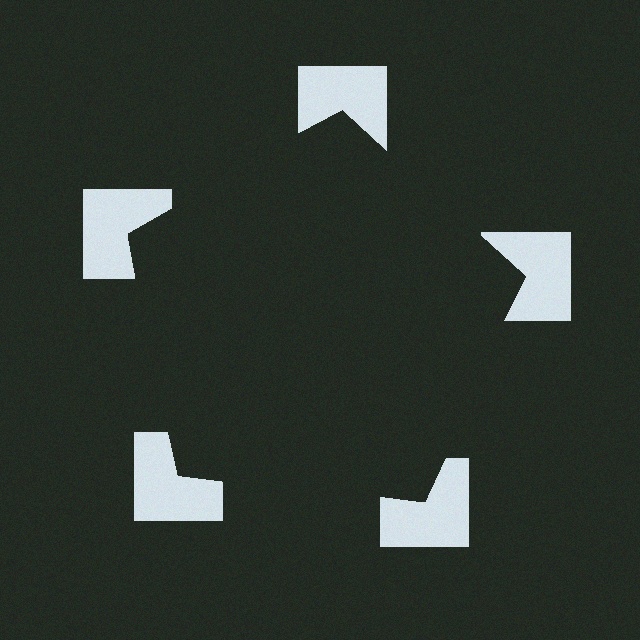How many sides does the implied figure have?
5 sides.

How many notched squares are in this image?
There are 5 — one at each vertex of the illusory pentagon.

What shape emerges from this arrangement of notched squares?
An illusory pentagon — its edges are inferred from the aligned wedge cuts in the notched squares, not physically drawn.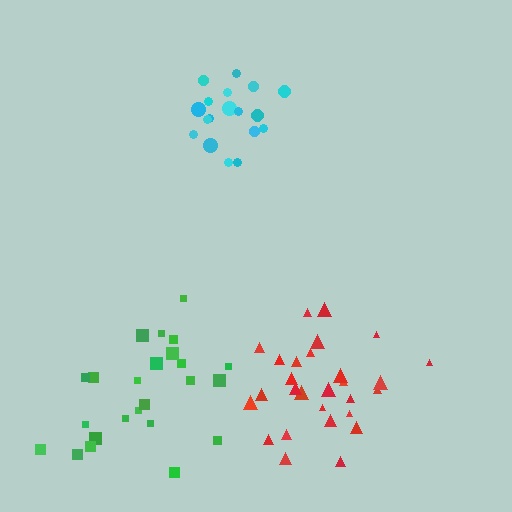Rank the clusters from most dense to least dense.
cyan, red, green.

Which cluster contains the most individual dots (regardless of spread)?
Red (28).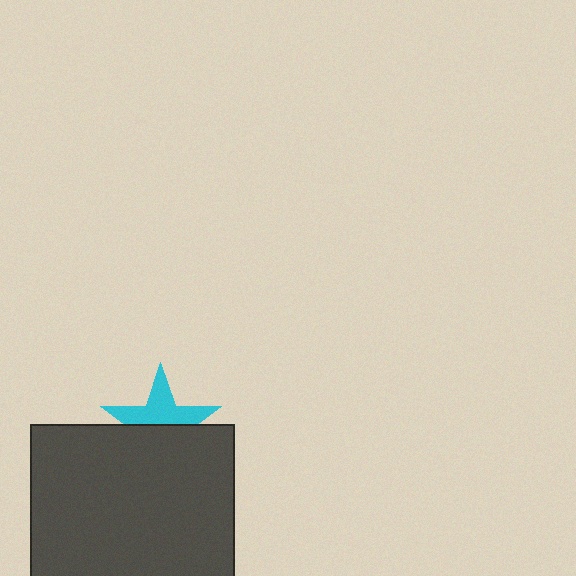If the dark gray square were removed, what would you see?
You would see the complete cyan star.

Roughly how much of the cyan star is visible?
About half of it is visible (roughly 50%).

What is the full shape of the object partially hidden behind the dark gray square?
The partially hidden object is a cyan star.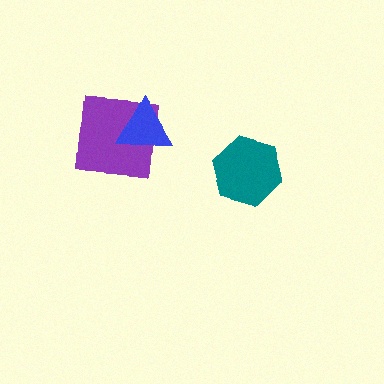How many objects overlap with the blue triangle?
1 object overlaps with the blue triangle.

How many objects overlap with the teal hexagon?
0 objects overlap with the teal hexagon.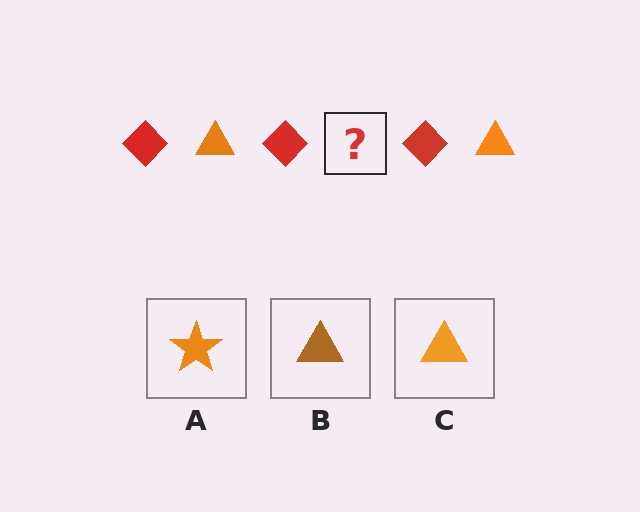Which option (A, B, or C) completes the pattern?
C.